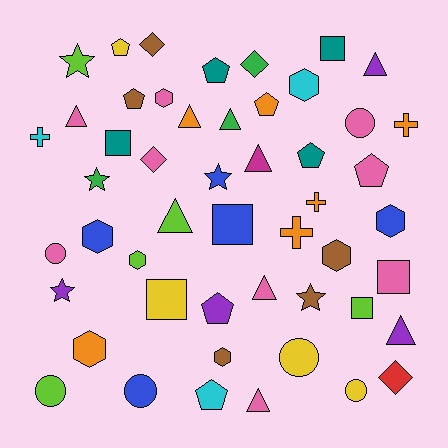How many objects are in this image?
There are 50 objects.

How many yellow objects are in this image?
There are 4 yellow objects.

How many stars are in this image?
There are 5 stars.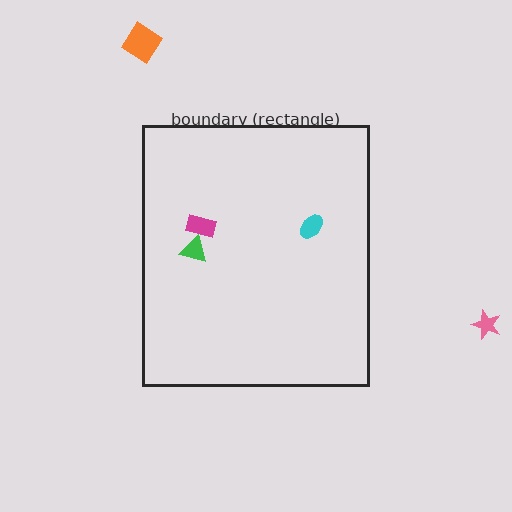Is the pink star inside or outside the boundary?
Outside.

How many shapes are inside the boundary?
3 inside, 2 outside.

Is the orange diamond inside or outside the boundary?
Outside.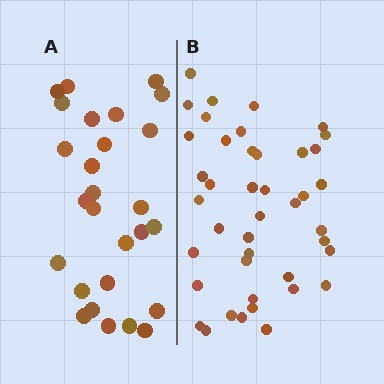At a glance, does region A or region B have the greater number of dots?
Region B (the right region) has more dots.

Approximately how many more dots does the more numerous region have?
Region B has approximately 15 more dots than region A.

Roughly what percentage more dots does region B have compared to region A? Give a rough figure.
About 55% more.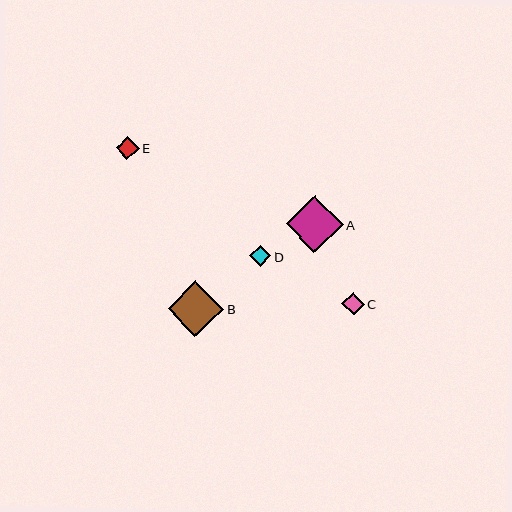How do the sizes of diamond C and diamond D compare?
Diamond C and diamond D are approximately the same size.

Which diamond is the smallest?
Diamond D is the smallest with a size of approximately 21 pixels.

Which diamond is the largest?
Diamond A is the largest with a size of approximately 57 pixels.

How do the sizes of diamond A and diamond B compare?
Diamond A and diamond B are approximately the same size.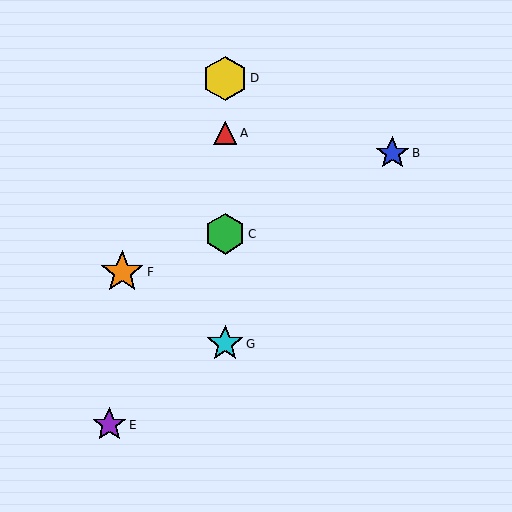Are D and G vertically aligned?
Yes, both are at x≈225.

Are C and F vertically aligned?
No, C is at x≈225 and F is at x≈122.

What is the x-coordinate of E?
Object E is at x≈109.